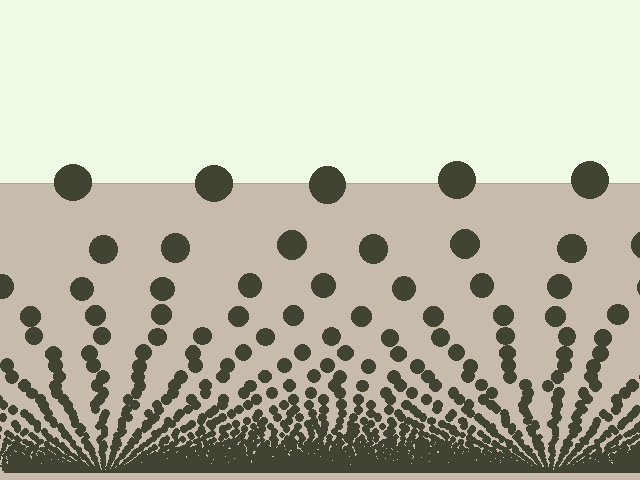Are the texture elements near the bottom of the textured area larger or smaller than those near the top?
Smaller. The gradient is inverted — elements near the bottom are smaller and denser.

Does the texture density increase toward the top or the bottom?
Density increases toward the bottom.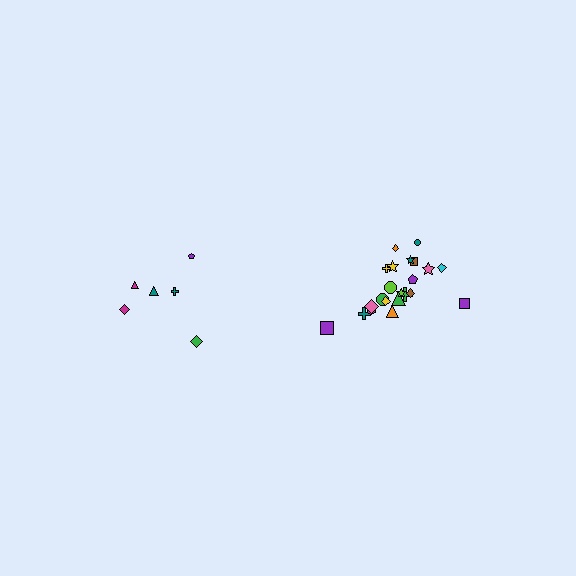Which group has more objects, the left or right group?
The right group.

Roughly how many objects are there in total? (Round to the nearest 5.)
Roughly 30 objects in total.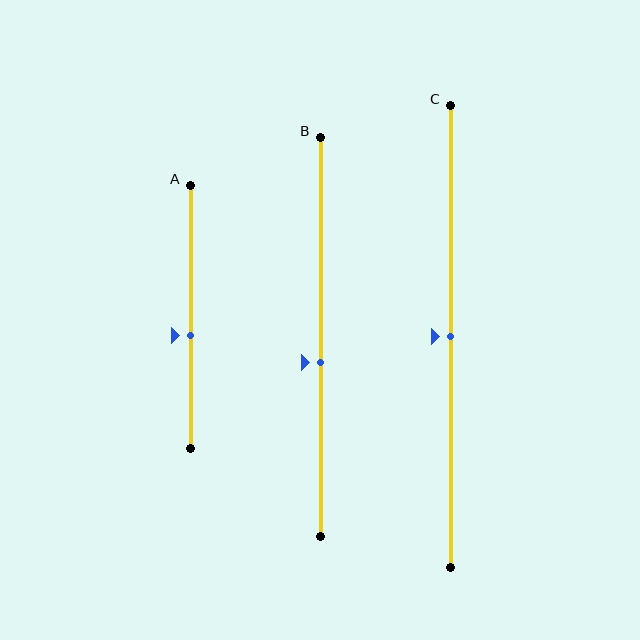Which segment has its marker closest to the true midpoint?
Segment C has its marker closest to the true midpoint.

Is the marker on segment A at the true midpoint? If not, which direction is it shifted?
No, the marker on segment A is shifted downward by about 7% of the segment length.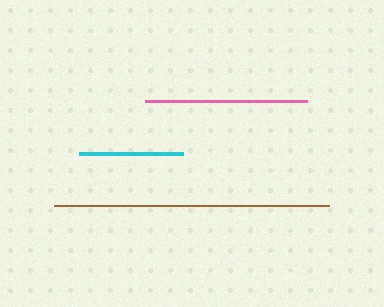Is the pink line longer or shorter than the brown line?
The brown line is longer than the pink line.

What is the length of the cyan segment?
The cyan segment is approximately 104 pixels long.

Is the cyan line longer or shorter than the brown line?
The brown line is longer than the cyan line.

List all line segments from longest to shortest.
From longest to shortest: brown, pink, cyan.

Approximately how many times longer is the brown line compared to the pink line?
The brown line is approximately 1.7 times the length of the pink line.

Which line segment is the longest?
The brown line is the longest at approximately 275 pixels.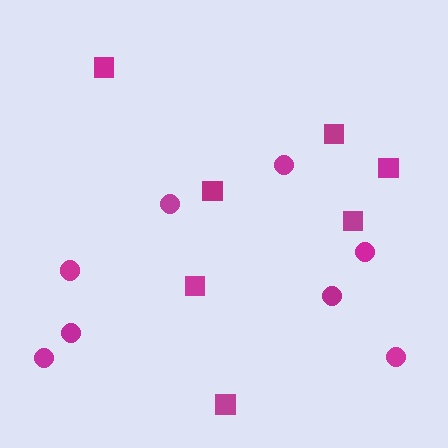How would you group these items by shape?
There are 2 groups: one group of circles (8) and one group of squares (7).